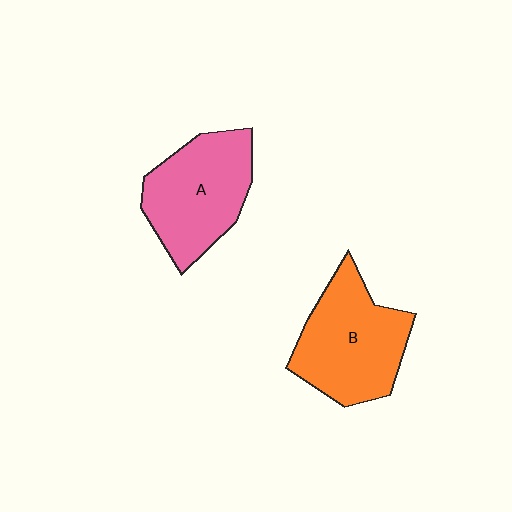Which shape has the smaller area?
Shape A (pink).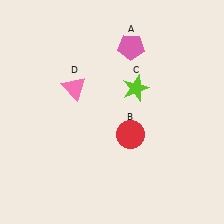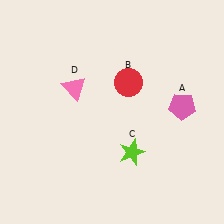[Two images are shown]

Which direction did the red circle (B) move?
The red circle (B) moved up.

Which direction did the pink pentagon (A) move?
The pink pentagon (A) moved down.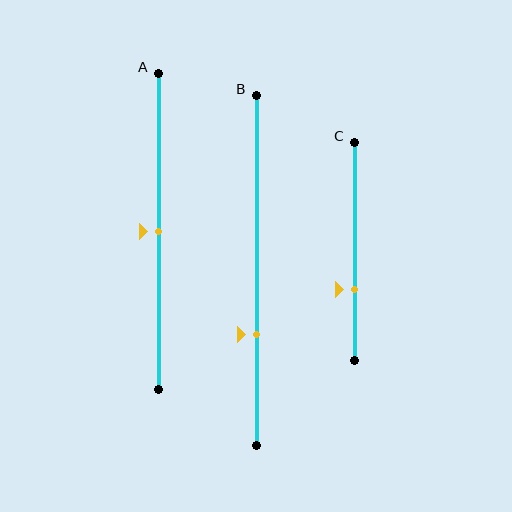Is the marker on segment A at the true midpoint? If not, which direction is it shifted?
Yes, the marker on segment A is at the true midpoint.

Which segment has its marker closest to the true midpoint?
Segment A has its marker closest to the true midpoint.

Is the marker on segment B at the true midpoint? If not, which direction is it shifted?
No, the marker on segment B is shifted downward by about 18% of the segment length.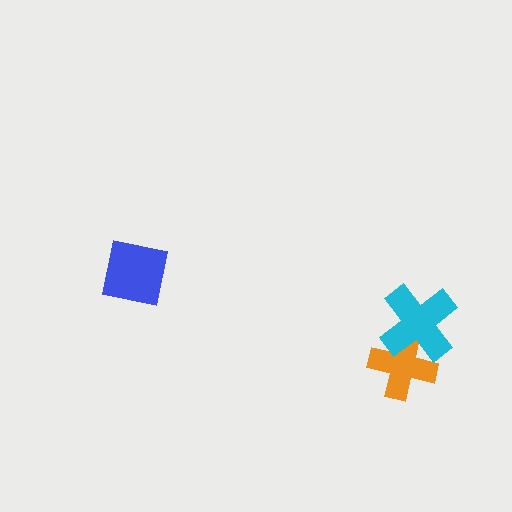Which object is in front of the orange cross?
The cyan cross is in front of the orange cross.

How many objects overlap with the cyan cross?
1 object overlaps with the cyan cross.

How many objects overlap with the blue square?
0 objects overlap with the blue square.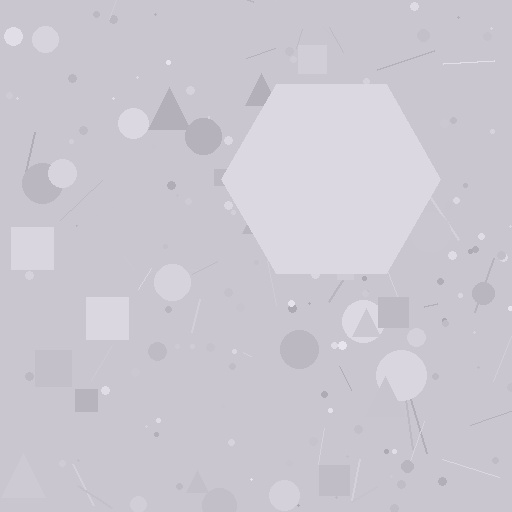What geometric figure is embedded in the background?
A hexagon is embedded in the background.